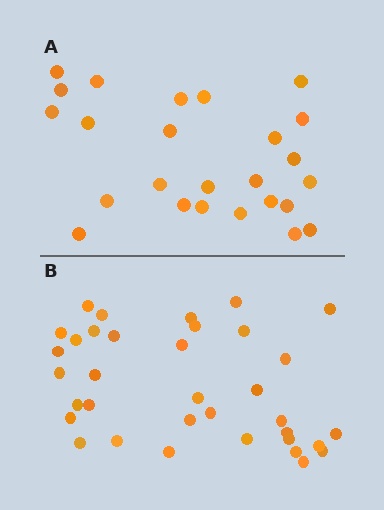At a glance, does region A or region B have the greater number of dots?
Region B (the bottom region) has more dots.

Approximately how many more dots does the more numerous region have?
Region B has roughly 10 or so more dots than region A.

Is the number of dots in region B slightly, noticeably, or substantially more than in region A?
Region B has noticeably more, but not dramatically so. The ratio is roughly 1.4 to 1.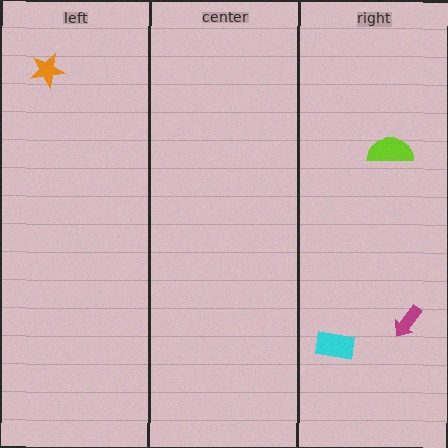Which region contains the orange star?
The left region.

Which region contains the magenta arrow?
The right region.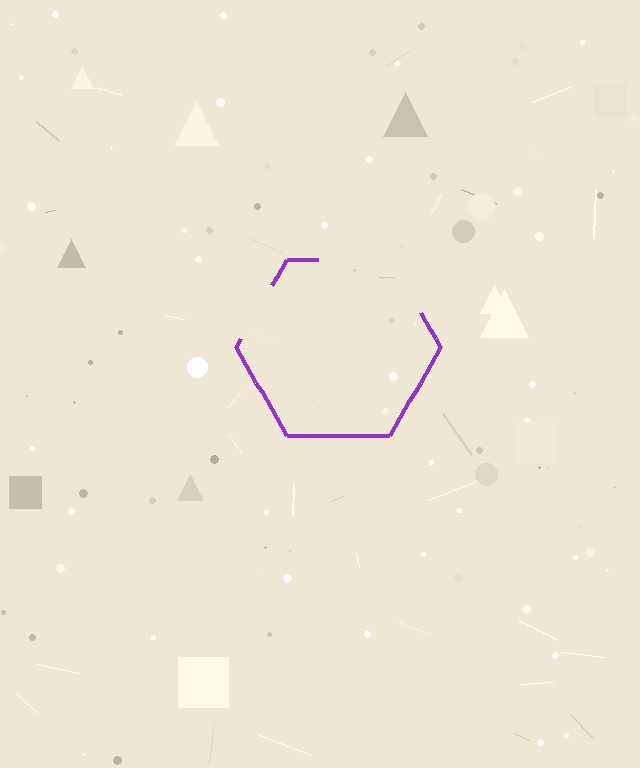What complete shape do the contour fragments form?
The contour fragments form a hexagon.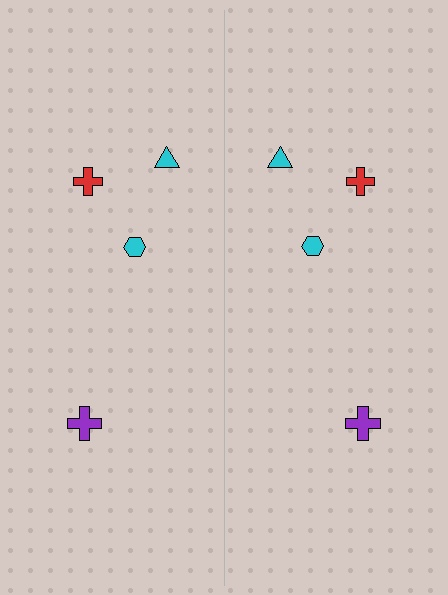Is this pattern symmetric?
Yes, this pattern has bilateral (reflection) symmetry.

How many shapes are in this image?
There are 8 shapes in this image.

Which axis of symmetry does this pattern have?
The pattern has a vertical axis of symmetry running through the center of the image.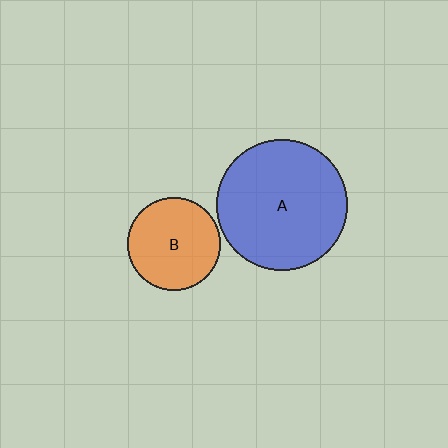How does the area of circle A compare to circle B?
Approximately 2.0 times.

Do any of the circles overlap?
No, none of the circles overlap.